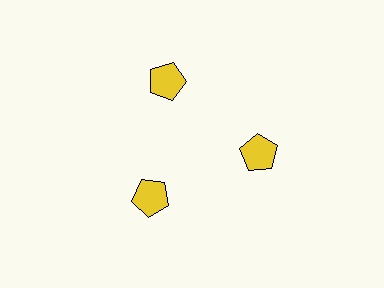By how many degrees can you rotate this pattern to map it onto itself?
The pattern maps onto itself every 120 degrees of rotation.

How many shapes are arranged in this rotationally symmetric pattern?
There are 3 shapes, arranged in 3 groups of 1.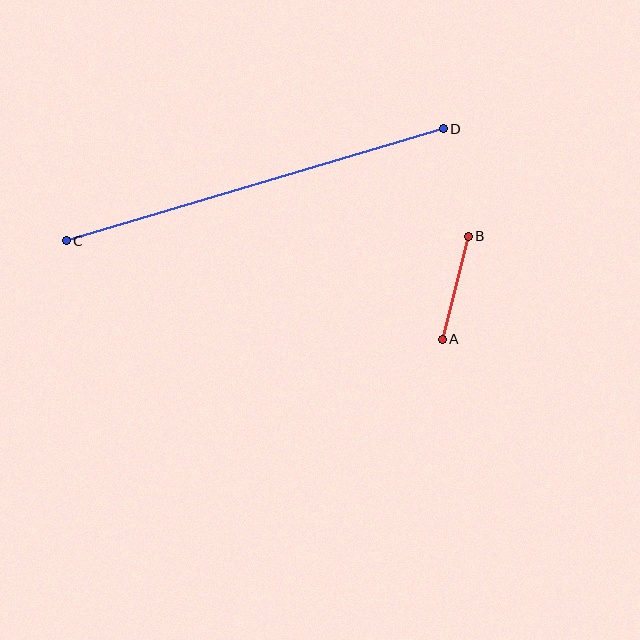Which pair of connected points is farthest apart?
Points C and D are farthest apart.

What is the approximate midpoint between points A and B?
The midpoint is at approximately (455, 288) pixels.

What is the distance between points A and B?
The distance is approximately 106 pixels.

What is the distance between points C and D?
The distance is approximately 394 pixels.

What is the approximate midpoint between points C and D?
The midpoint is at approximately (255, 185) pixels.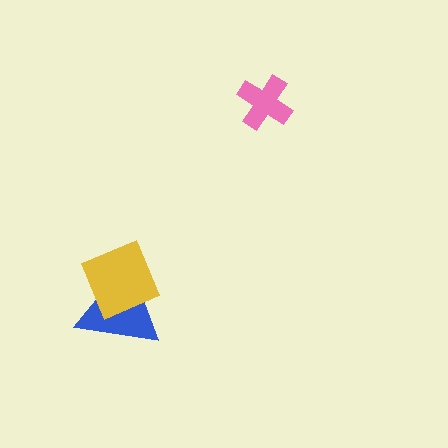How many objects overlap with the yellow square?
1 object overlaps with the yellow square.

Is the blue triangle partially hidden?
Yes, it is partially covered by another shape.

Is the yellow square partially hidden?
No, no other shape covers it.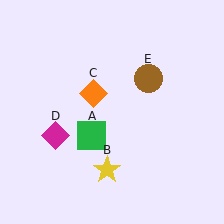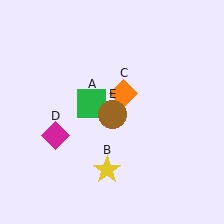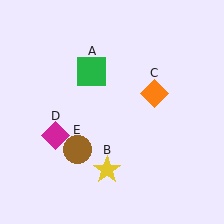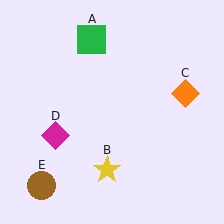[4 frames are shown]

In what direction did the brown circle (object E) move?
The brown circle (object E) moved down and to the left.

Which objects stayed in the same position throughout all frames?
Yellow star (object B) and magenta diamond (object D) remained stationary.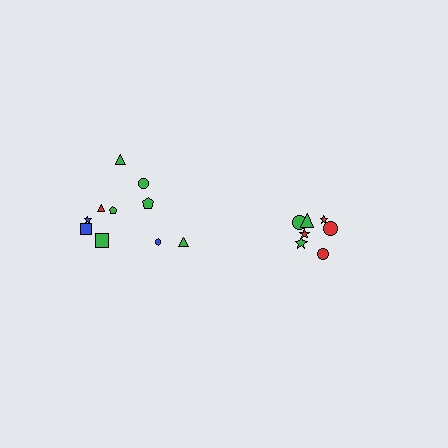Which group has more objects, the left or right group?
The left group.